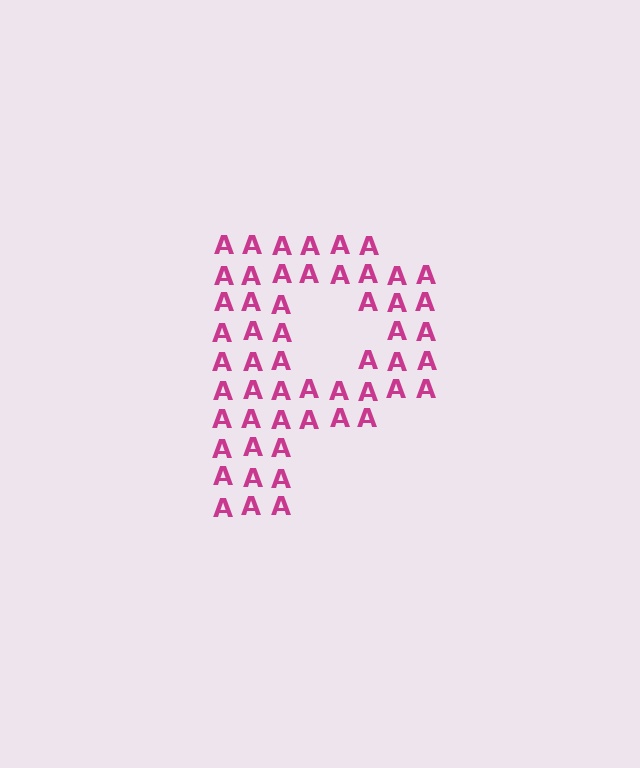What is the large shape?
The large shape is the letter P.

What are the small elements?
The small elements are letter A's.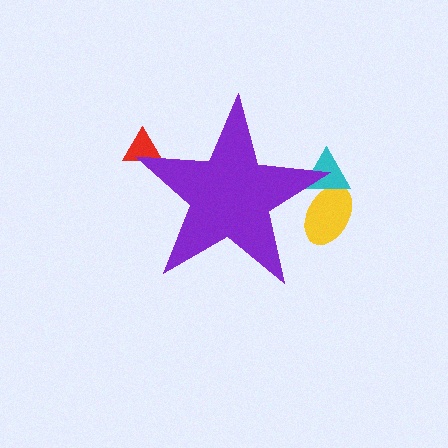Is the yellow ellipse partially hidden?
Yes, the yellow ellipse is partially hidden behind the purple star.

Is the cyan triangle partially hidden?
Yes, the cyan triangle is partially hidden behind the purple star.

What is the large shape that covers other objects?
A purple star.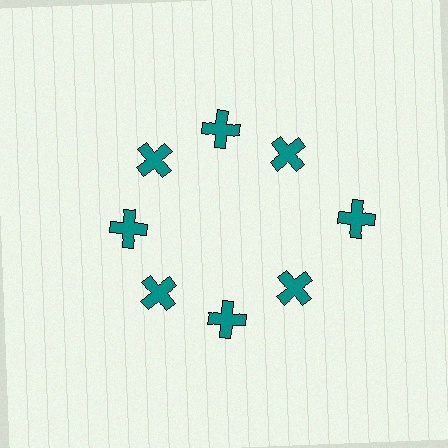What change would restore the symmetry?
The symmetry would be restored by moving it inward, back onto the ring so that all 8 crosses sit at equal angles and equal distance from the center.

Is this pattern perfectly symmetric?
No. The 8 teal crosses are arranged in a ring, but one element near the 3 o'clock position is pushed outward from the center, breaking the 8-fold rotational symmetry.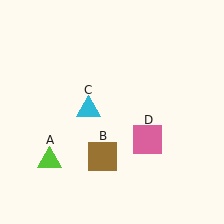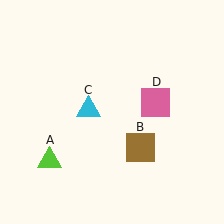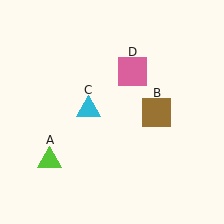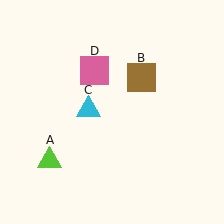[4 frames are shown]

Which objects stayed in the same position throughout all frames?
Lime triangle (object A) and cyan triangle (object C) remained stationary.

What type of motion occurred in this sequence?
The brown square (object B), pink square (object D) rotated counterclockwise around the center of the scene.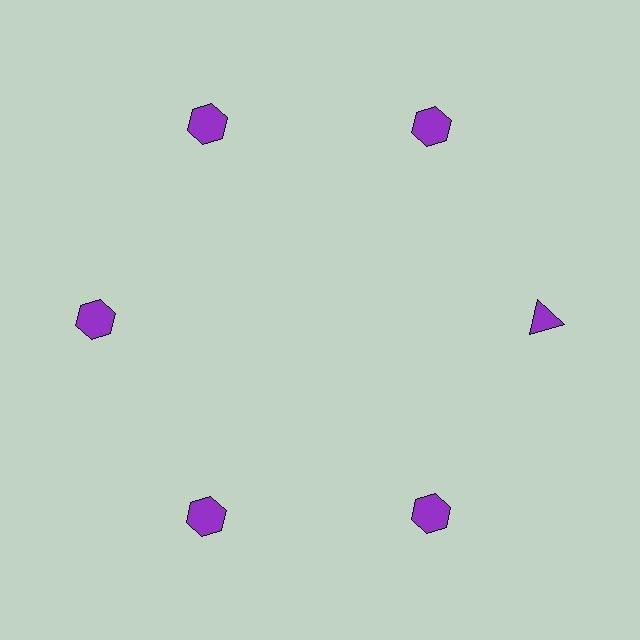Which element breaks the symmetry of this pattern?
The purple triangle at roughly the 3 o'clock position breaks the symmetry. All other shapes are purple hexagons.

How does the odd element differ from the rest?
It has a different shape: triangle instead of hexagon.